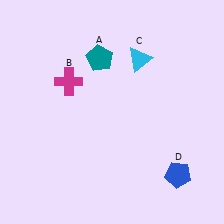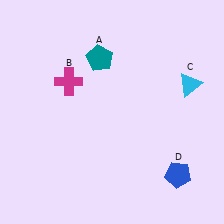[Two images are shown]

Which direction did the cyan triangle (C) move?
The cyan triangle (C) moved right.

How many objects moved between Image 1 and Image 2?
1 object moved between the two images.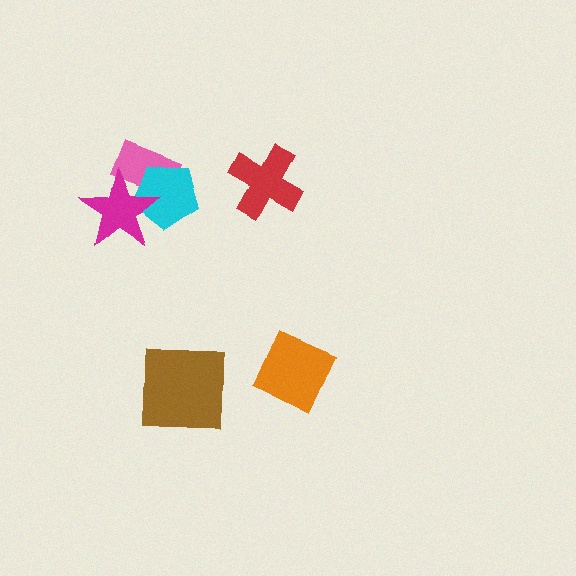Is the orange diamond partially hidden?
No, no other shape covers it.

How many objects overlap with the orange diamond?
0 objects overlap with the orange diamond.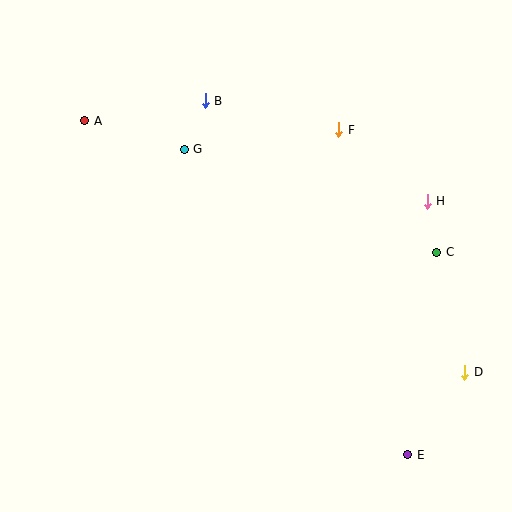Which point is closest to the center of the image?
Point G at (184, 149) is closest to the center.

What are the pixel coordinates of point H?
Point H is at (427, 201).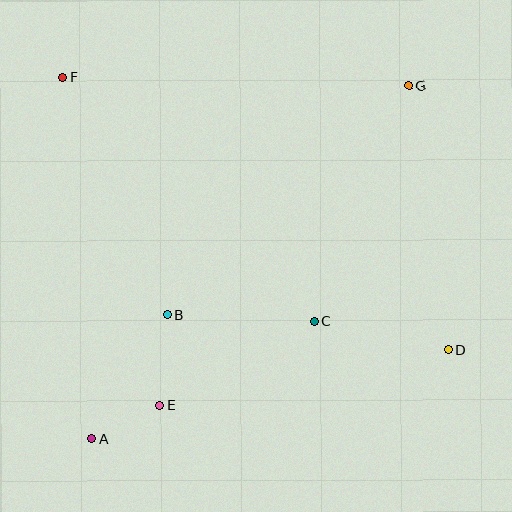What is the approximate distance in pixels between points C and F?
The distance between C and F is approximately 350 pixels.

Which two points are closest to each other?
Points A and E are closest to each other.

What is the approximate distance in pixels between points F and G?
The distance between F and G is approximately 346 pixels.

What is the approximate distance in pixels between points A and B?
The distance between A and B is approximately 146 pixels.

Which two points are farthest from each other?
Points A and G are farthest from each other.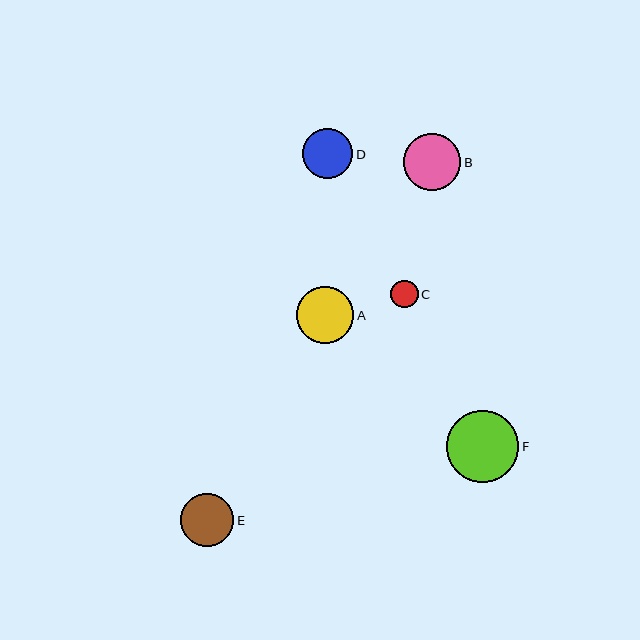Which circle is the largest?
Circle F is the largest with a size of approximately 72 pixels.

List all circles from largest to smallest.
From largest to smallest: F, A, B, E, D, C.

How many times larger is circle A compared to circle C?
Circle A is approximately 2.1 times the size of circle C.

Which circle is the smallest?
Circle C is the smallest with a size of approximately 28 pixels.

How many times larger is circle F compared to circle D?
Circle F is approximately 1.4 times the size of circle D.